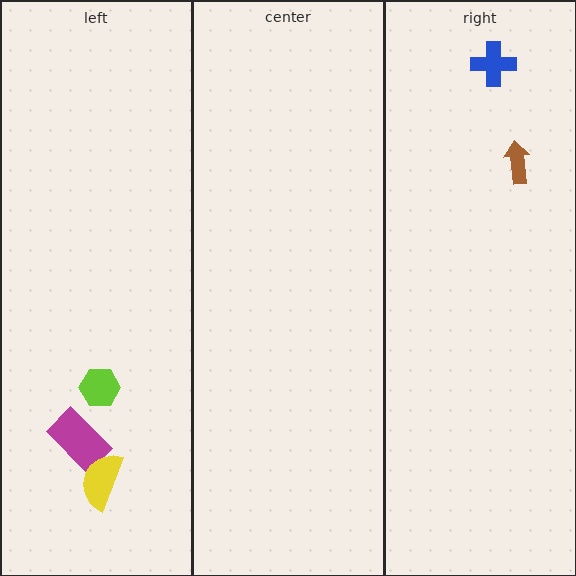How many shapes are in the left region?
3.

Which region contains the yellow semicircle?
The left region.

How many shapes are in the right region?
2.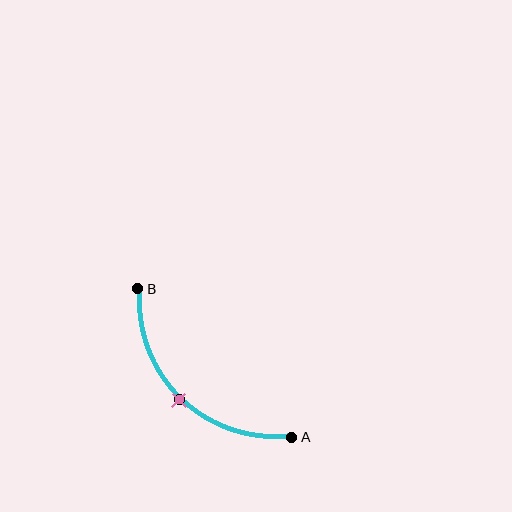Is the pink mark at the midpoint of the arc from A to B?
Yes. The pink mark lies on the arc at equal arc-length from both A and B — it is the arc midpoint.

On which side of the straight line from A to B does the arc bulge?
The arc bulges below and to the left of the straight line connecting A and B.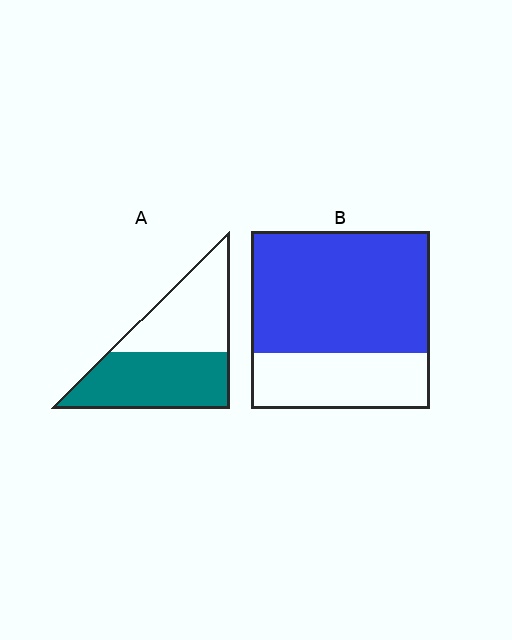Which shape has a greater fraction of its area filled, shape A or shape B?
Shape B.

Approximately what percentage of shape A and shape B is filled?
A is approximately 55% and B is approximately 70%.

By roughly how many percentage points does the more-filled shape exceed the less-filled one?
By roughly 15 percentage points (B over A).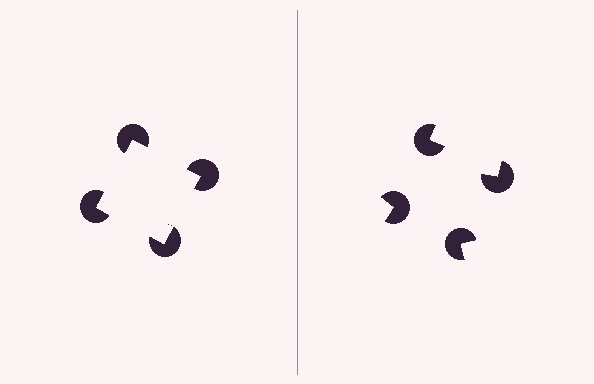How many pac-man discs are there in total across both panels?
8 — 4 on each side.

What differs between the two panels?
The pac-man discs are positioned identically on both sides; only the wedge orientations differ. On the left they align to a square; on the right they are misaligned.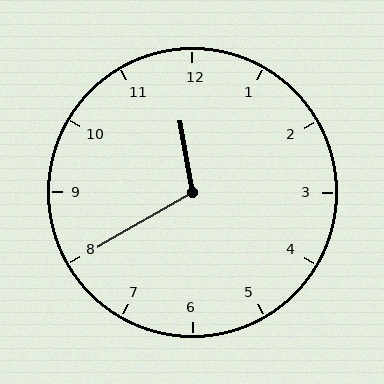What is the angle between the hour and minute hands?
Approximately 110 degrees.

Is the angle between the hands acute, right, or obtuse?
It is obtuse.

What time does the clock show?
11:40.